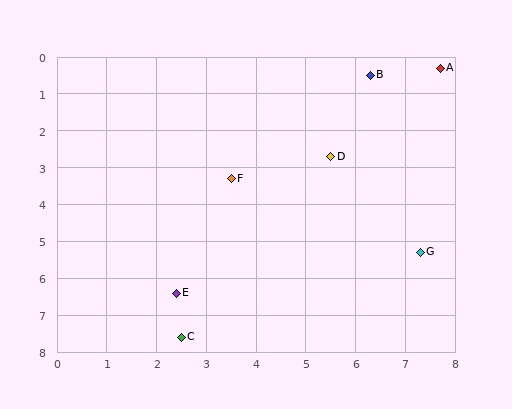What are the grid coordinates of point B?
Point B is at approximately (6.3, 0.5).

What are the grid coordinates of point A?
Point A is at approximately (7.7, 0.3).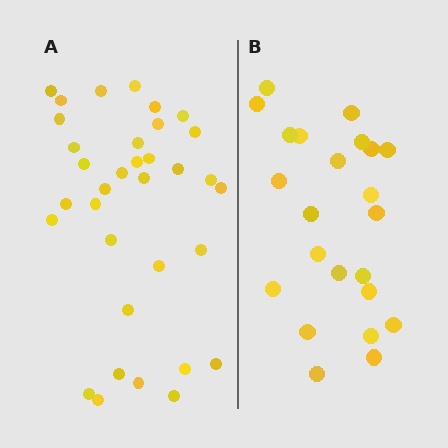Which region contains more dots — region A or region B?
Region A (the left region) has more dots.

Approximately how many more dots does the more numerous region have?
Region A has roughly 12 or so more dots than region B.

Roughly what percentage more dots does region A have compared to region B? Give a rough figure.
About 50% more.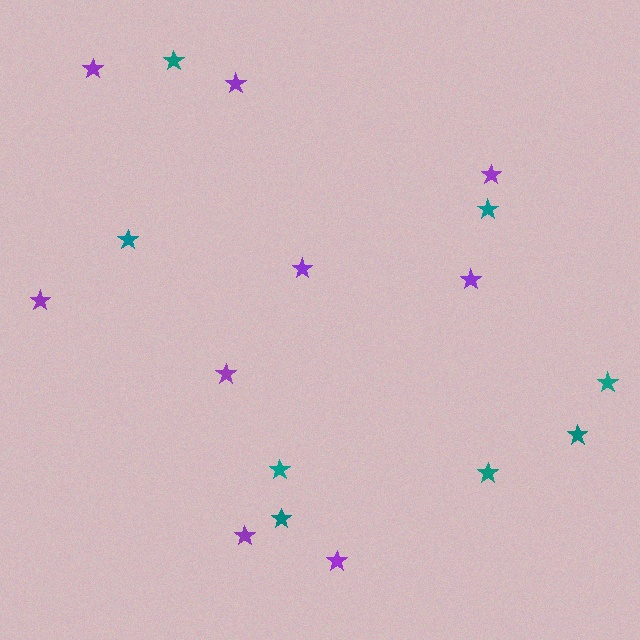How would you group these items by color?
There are 2 groups: one group of teal stars (8) and one group of purple stars (9).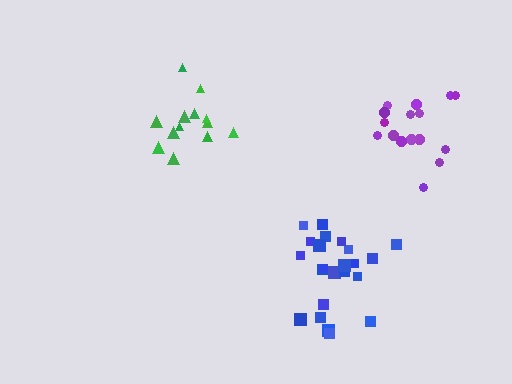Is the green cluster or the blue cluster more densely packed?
Blue.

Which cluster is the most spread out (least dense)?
Green.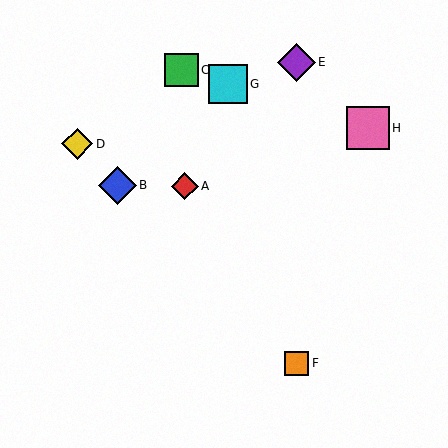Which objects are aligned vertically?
Objects E, F are aligned vertically.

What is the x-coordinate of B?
Object B is at x≈118.